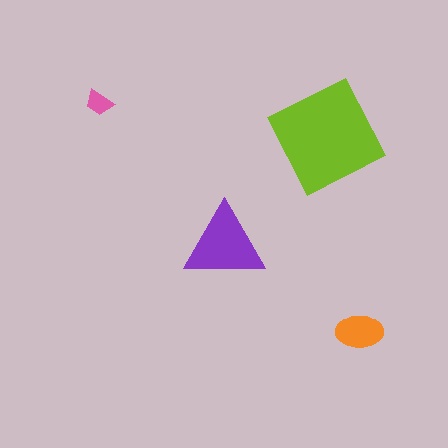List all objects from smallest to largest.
The pink trapezoid, the orange ellipse, the purple triangle, the lime diamond.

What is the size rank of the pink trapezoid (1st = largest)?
4th.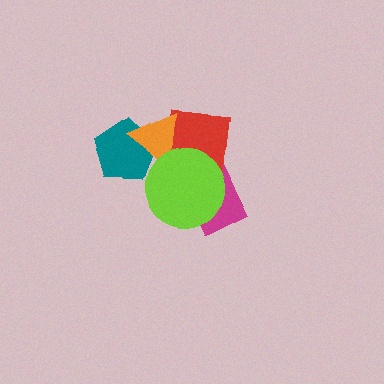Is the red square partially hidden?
Yes, it is partially covered by another shape.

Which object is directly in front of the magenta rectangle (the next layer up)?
The red square is directly in front of the magenta rectangle.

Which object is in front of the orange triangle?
The lime circle is in front of the orange triangle.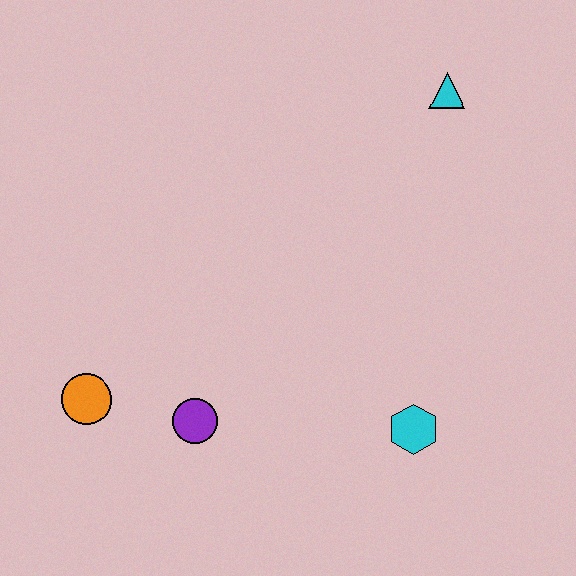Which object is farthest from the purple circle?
The cyan triangle is farthest from the purple circle.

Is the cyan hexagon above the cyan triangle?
No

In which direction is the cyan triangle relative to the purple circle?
The cyan triangle is above the purple circle.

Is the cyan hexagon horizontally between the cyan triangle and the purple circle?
Yes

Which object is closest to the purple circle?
The orange circle is closest to the purple circle.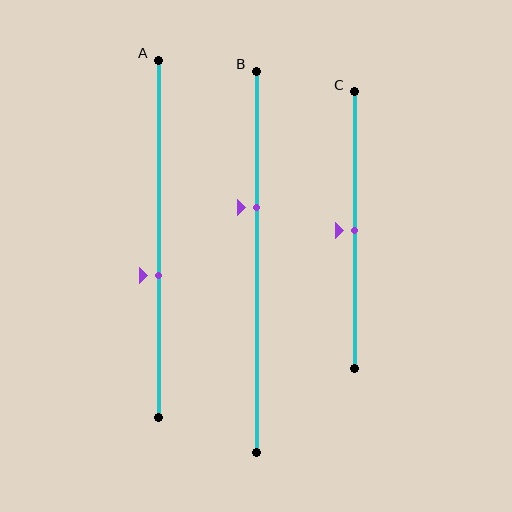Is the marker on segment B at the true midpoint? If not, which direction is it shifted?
No, the marker on segment B is shifted upward by about 14% of the segment length.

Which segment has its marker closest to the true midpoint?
Segment C has its marker closest to the true midpoint.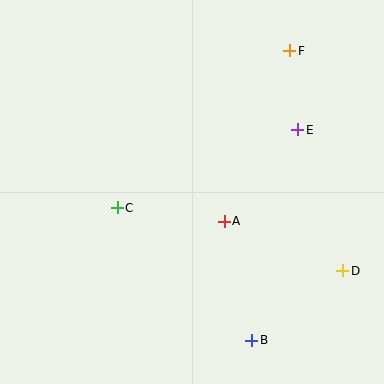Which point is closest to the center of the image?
Point A at (224, 221) is closest to the center.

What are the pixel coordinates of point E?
Point E is at (298, 130).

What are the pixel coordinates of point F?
Point F is at (290, 51).